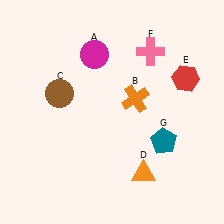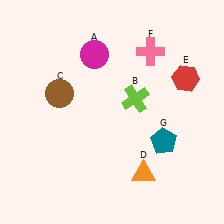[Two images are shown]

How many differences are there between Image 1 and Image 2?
There is 1 difference between the two images.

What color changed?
The cross (B) changed from orange in Image 1 to lime in Image 2.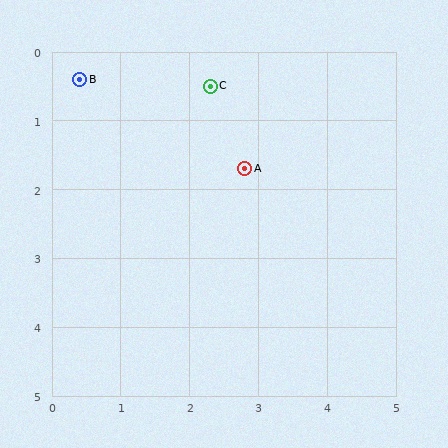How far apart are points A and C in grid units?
Points A and C are about 1.3 grid units apart.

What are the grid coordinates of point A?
Point A is at approximately (2.8, 1.7).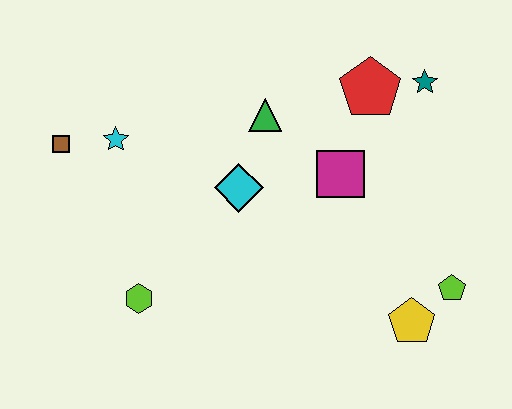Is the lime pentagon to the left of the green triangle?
No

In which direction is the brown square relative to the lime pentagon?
The brown square is to the left of the lime pentagon.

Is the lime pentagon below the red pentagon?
Yes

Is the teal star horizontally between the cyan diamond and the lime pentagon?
Yes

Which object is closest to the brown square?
The cyan star is closest to the brown square.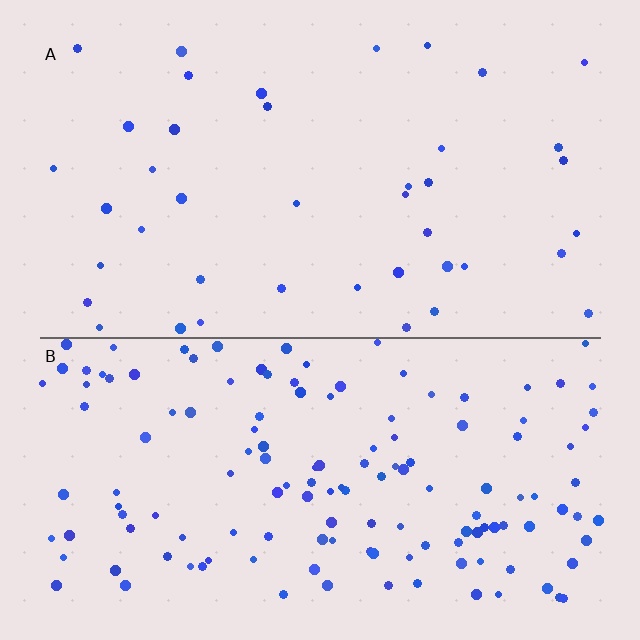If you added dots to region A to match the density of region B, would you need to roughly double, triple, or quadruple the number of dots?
Approximately triple.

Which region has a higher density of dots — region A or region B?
B (the bottom).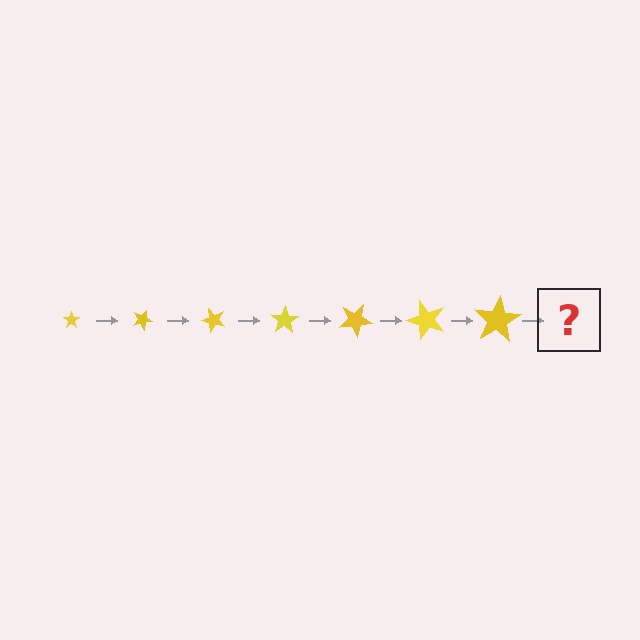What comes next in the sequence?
The next element should be a star, larger than the previous one and rotated 175 degrees from the start.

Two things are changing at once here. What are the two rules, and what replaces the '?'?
The two rules are that the star grows larger each step and it rotates 25 degrees each step. The '?' should be a star, larger than the previous one and rotated 175 degrees from the start.